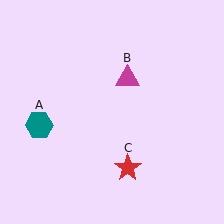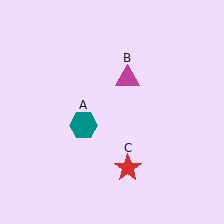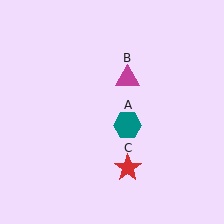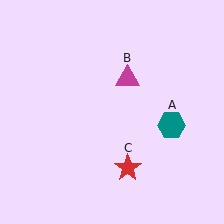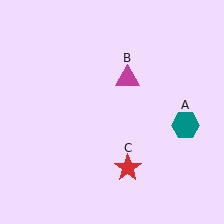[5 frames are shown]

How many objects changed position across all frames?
1 object changed position: teal hexagon (object A).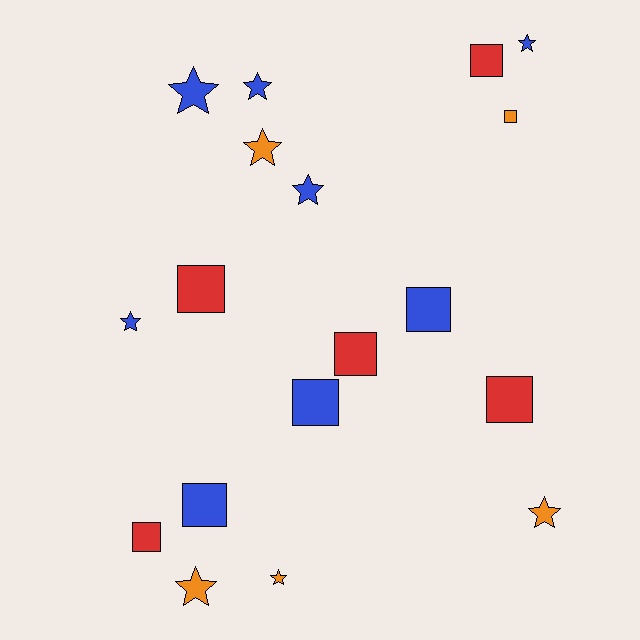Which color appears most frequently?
Blue, with 8 objects.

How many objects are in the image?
There are 18 objects.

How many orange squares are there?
There is 1 orange square.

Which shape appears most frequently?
Square, with 9 objects.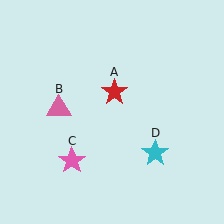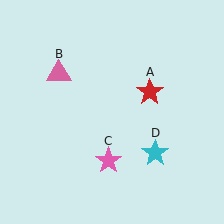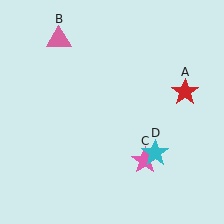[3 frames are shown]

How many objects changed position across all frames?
3 objects changed position: red star (object A), pink triangle (object B), pink star (object C).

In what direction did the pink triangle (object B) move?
The pink triangle (object B) moved up.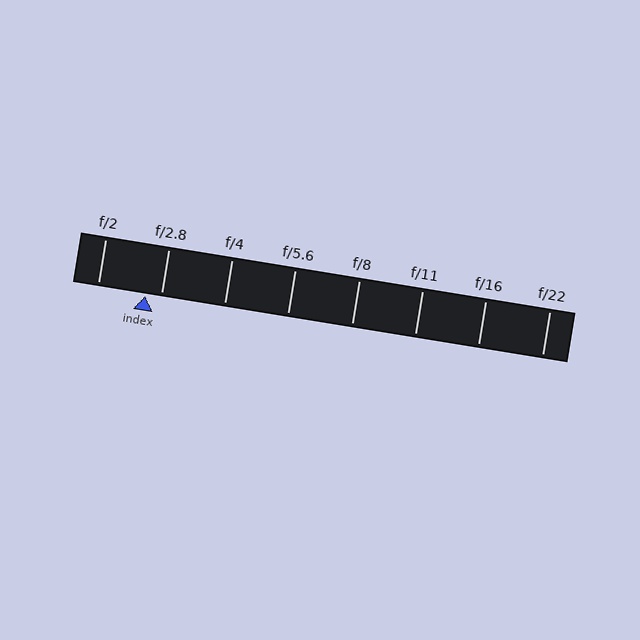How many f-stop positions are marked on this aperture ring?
There are 8 f-stop positions marked.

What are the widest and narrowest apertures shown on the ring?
The widest aperture shown is f/2 and the narrowest is f/22.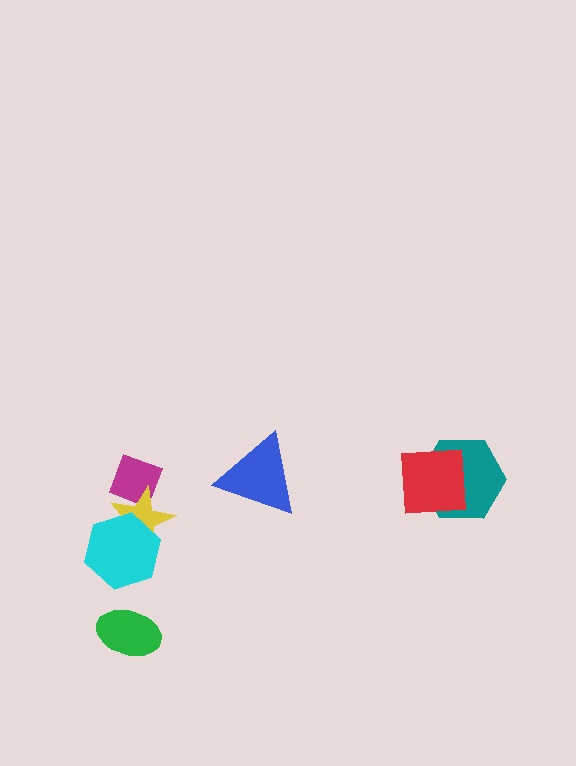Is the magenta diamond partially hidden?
Yes, it is partially covered by another shape.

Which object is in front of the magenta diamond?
The yellow star is in front of the magenta diamond.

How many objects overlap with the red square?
1 object overlaps with the red square.